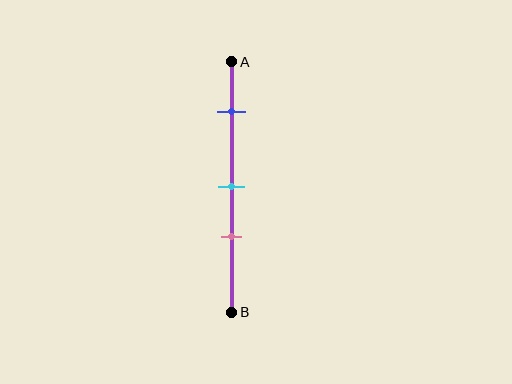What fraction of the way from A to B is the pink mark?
The pink mark is approximately 70% (0.7) of the way from A to B.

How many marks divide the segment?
There are 3 marks dividing the segment.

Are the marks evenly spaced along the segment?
No, the marks are not evenly spaced.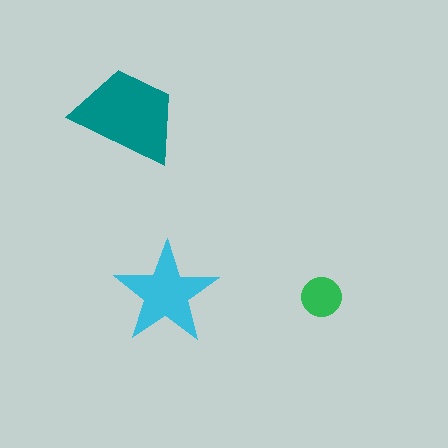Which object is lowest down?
The green circle is bottommost.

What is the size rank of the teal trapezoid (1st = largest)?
1st.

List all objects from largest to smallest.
The teal trapezoid, the cyan star, the green circle.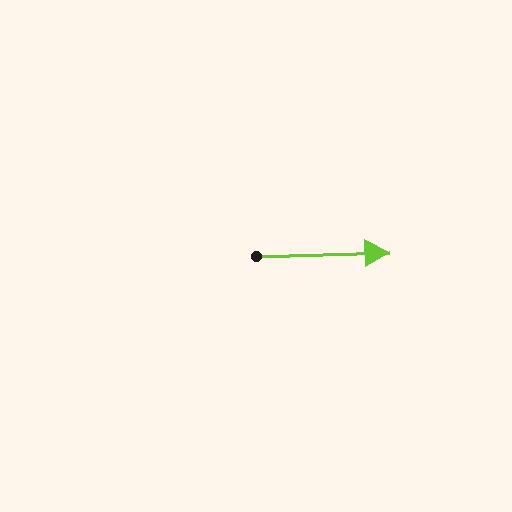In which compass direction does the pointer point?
East.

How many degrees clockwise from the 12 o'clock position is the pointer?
Approximately 89 degrees.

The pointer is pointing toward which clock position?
Roughly 3 o'clock.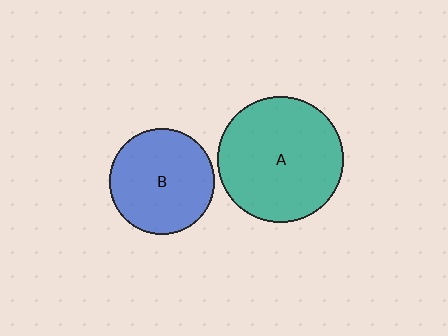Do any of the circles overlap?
No, none of the circles overlap.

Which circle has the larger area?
Circle A (teal).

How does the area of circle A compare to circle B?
Approximately 1.4 times.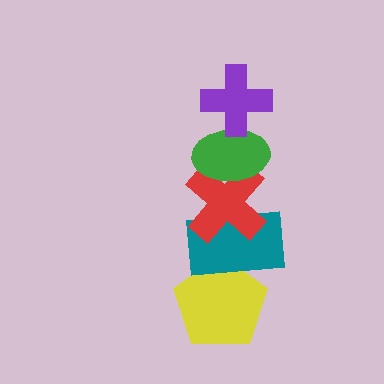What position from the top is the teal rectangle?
The teal rectangle is 4th from the top.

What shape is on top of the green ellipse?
The purple cross is on top of the green ellipse.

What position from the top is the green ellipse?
The green ellipse is 2nd from the top.